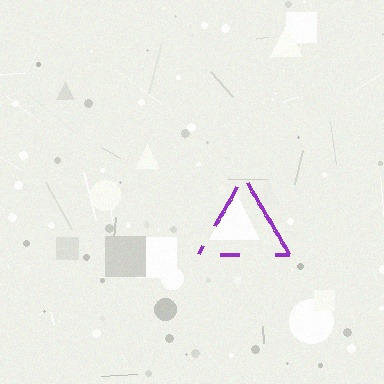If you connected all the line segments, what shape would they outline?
They would outline a triangle.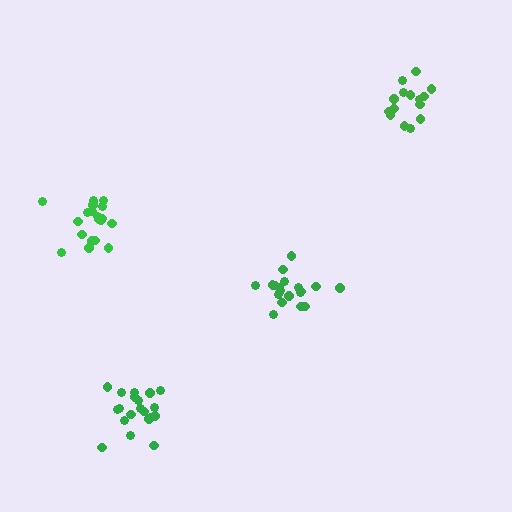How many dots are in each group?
Group 1: 21 dots, Group 2: 19 dots, Group 3: 20 dots, Group 4: 15 dots (75 total).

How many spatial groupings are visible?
There are 4 spatial groupings.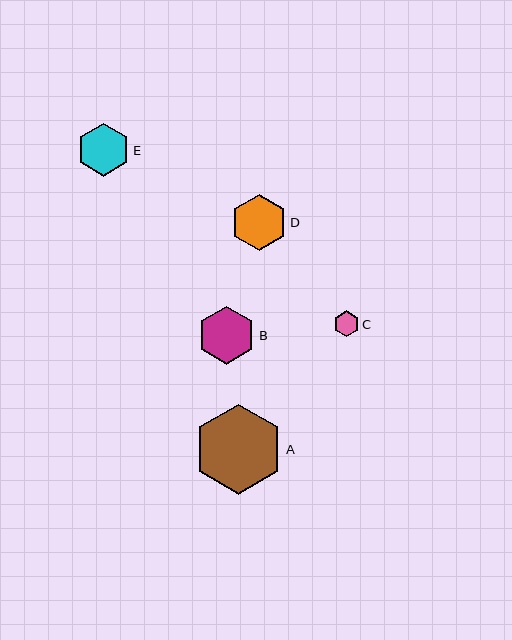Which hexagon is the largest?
Hexagon A is the largest with a size of approximately 90 pixels.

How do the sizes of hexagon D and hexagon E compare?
Hexagon D and hexagon E are approximately the same size.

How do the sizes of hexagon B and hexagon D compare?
Hexagon B and hexagon D are approximately the same size.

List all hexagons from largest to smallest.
From largest to smallest: A, B, D, E, C.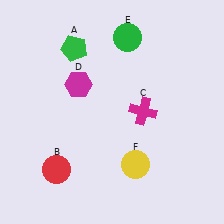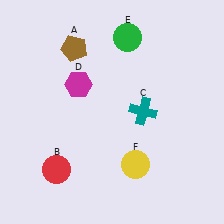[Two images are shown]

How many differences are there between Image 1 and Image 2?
There are 2 differences between the two images.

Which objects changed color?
A changed from green to brown. C changed from magenta to teal.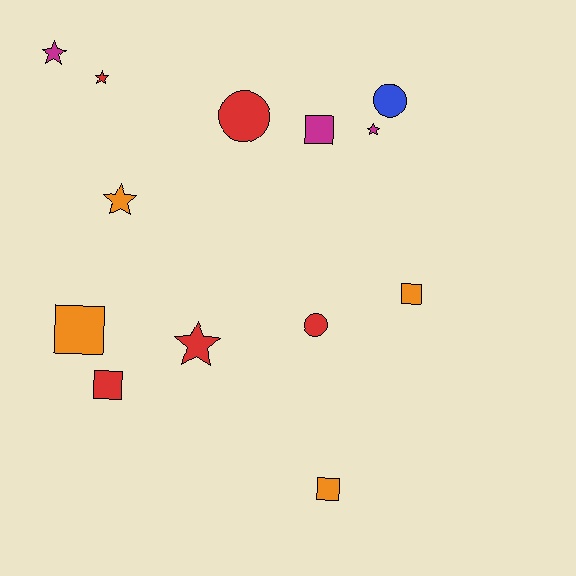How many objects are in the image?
There are 13 objects.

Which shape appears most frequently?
Star, with 5 objects.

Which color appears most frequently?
Red, with 5 objects.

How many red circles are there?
There are 2 red circles.